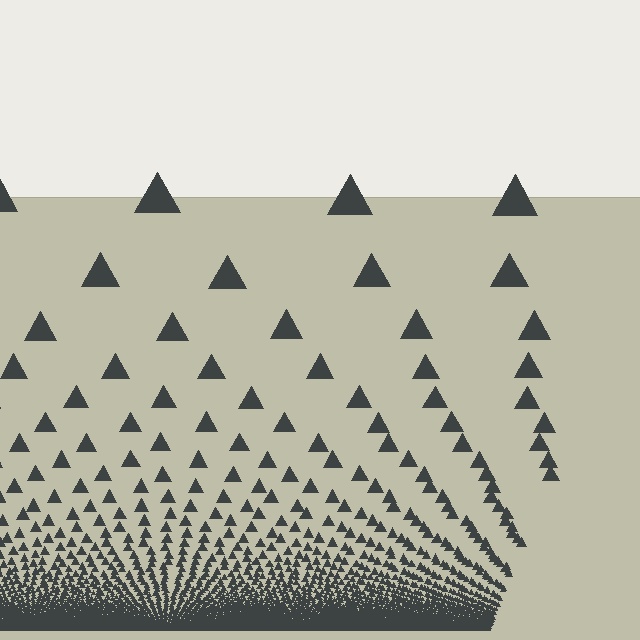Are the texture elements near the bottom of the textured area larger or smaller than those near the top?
Smaller. The gradient is inverted — elements near the bottom are smaller and denser.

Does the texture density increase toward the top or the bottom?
Density increases toward the bottom.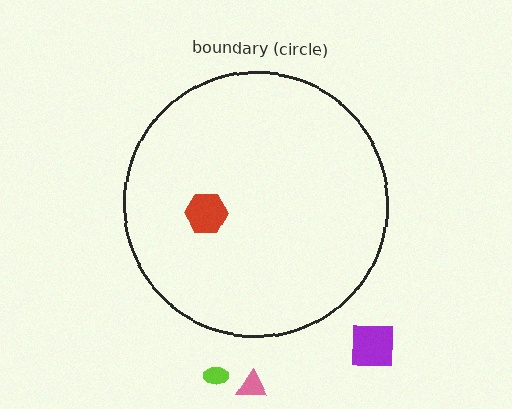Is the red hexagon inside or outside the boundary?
Inside.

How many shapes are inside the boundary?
1 inside, 3 outside.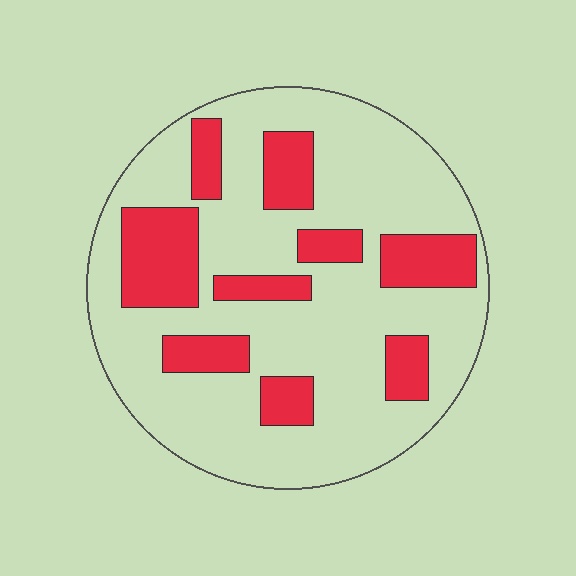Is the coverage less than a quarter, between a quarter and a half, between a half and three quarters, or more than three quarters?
Between a quarter and a half.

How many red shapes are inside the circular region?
9.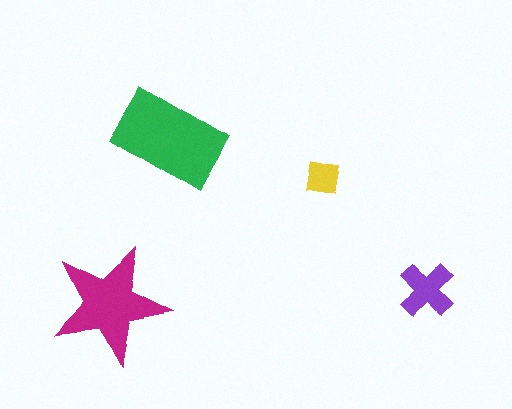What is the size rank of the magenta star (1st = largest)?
2nd.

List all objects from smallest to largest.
The yellow square, the purple cross, the magenta star, the green rectangle.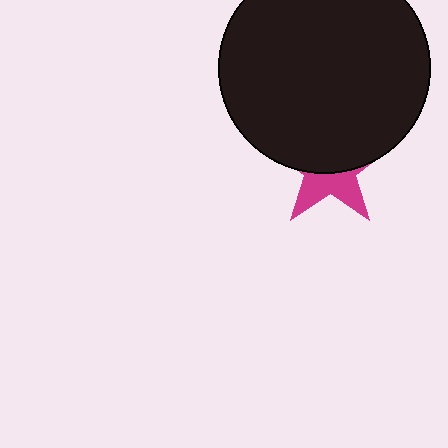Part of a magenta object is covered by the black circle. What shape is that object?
It is a star.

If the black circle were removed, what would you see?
You would see the complete magenta star.